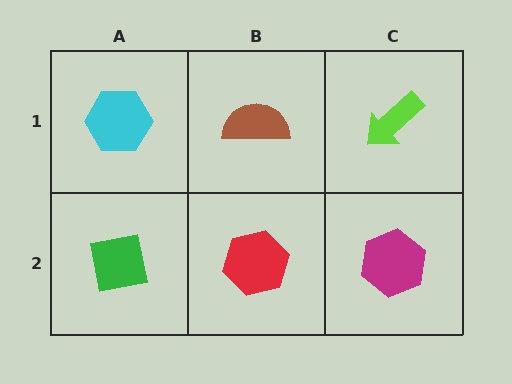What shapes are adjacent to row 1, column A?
A green square (row 2, column A), a brown semicircle (row 1, column B).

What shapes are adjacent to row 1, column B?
A red hexagon (row 2, column B), a cyan hexagon (row 1, column A), a lime arrow (row 1, column C).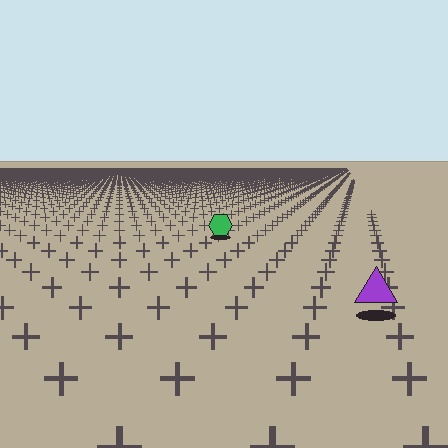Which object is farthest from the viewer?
The green hexagon is farthest from the viewer. It appears smaller and the ground texture around it is denser.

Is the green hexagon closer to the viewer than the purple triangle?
No. The purple triangle is closer — you can tell from the texture gradient: the ground texture is coarser near it.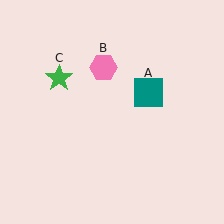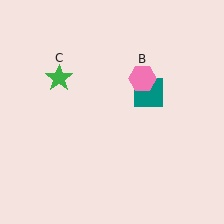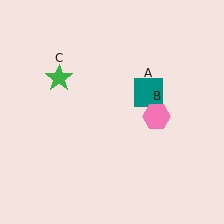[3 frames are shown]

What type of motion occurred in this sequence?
The pink hexagon (object B) rotated clockwise around the center of the scene.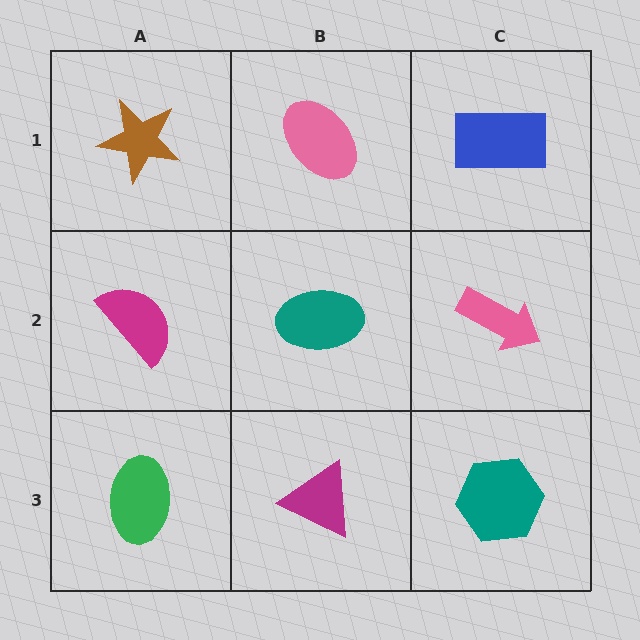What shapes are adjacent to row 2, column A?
A brown star (row 1, column A), a green ellipse (row 3, column A), a teal ellipse (row 2, column B).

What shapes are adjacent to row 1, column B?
A teal ellipse (row 2, column B), a brown star (row 1, column A), a blue rectangle (row 1, column C).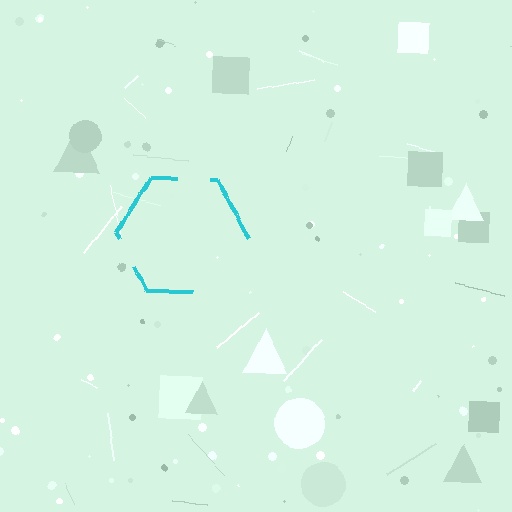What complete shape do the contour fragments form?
The contour fragments form a hexagon.